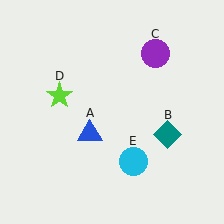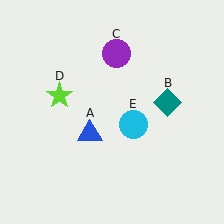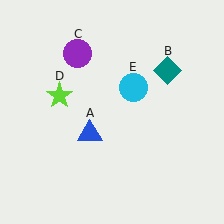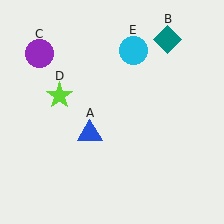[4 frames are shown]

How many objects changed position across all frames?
3 objects changed position: teal diamond (object B), purple circle (object C), cyan circle (object E).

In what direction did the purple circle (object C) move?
The purple circle (object C) moved left.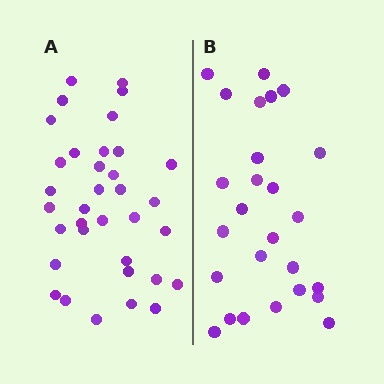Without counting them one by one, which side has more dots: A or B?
Region A (the left region) has more dots.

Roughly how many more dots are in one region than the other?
Region A has roughly 8 or so more dots than region B.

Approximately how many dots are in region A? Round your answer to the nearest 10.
About 40 dots. (The exact count is 35, which rounds to 40.)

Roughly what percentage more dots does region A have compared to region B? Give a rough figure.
About 35% more.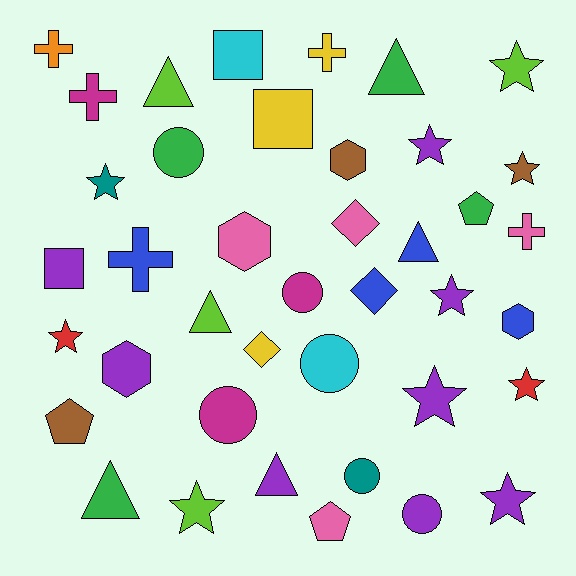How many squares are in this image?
There are 3 squares.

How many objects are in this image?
There are 40 objects.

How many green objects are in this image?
There are 4 green objects.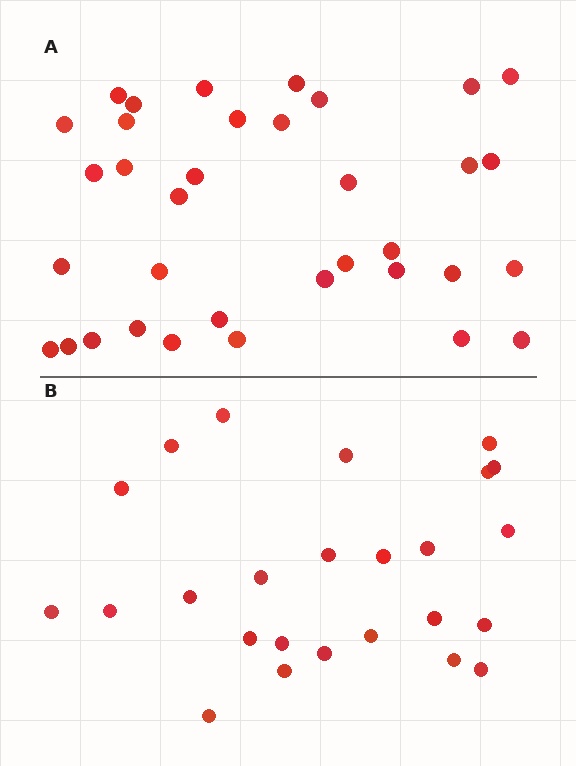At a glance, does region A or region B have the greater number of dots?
Region A (the top region) has more dots.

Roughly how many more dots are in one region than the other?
Region A has roughly 10 or so more dots than region B.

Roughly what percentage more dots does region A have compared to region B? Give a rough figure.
About 40% more.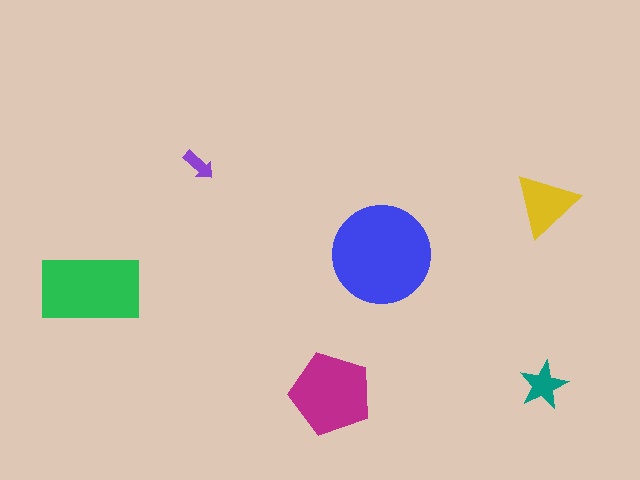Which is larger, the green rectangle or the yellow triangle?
The green rectangle.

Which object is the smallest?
The purple arrow.